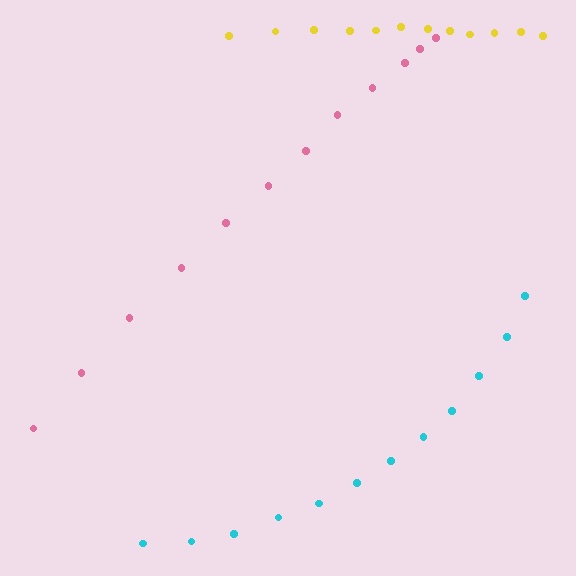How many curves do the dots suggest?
There are 3 distinct paths.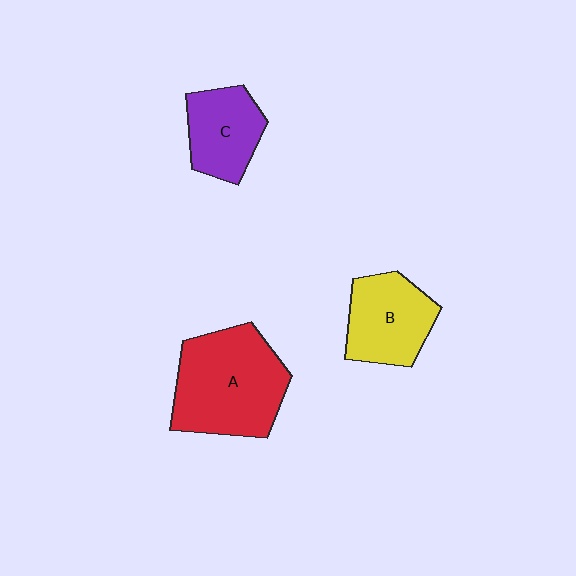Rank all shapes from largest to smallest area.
From largest to smallest: A (red), B (yellow), C (purple).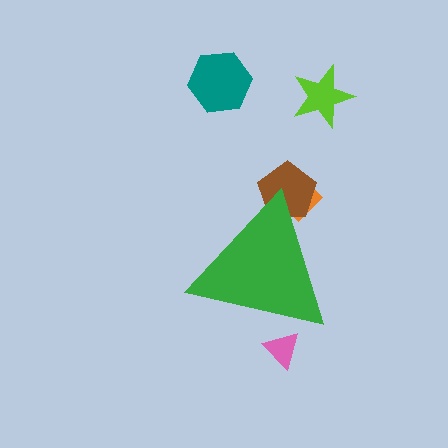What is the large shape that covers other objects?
A green triangle.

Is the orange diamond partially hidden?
Yes, the orange diamond is partially hidden behind the green triangle.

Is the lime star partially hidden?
No, the lime star is fully visible.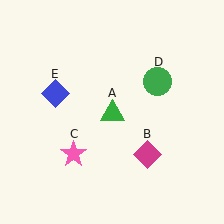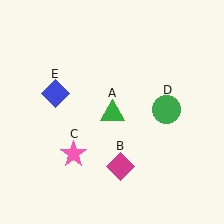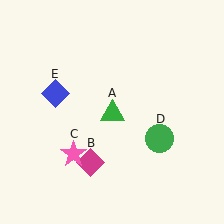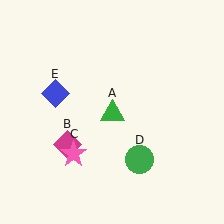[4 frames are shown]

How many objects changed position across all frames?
2 objects changed position: magenta diamond (object B), green circle (object D).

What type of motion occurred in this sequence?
The magenta diamond (object B), green circle (object D) rotated clockwise around the center of the scene.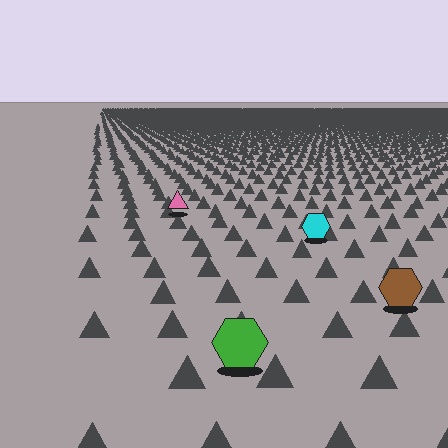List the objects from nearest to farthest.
From nearest to farthest: the green hexagon, the brown hexagon, the cyan hexagon, the pink triangle.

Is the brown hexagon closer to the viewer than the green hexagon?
No. The green hexagon is closer — you can tell from the texture gradient: the ground texture is coarser near it.